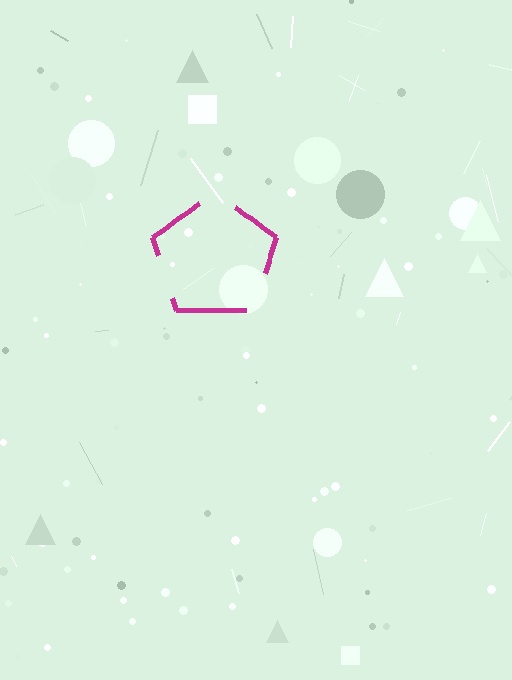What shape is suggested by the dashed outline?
The dashed outline suggests a pentagon.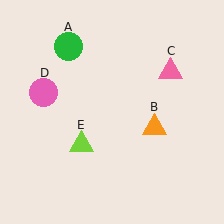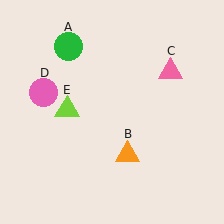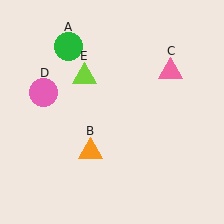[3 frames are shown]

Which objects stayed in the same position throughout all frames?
Green circle (object A) and pink triangle (object C) and pink circle (object D) remained stationary.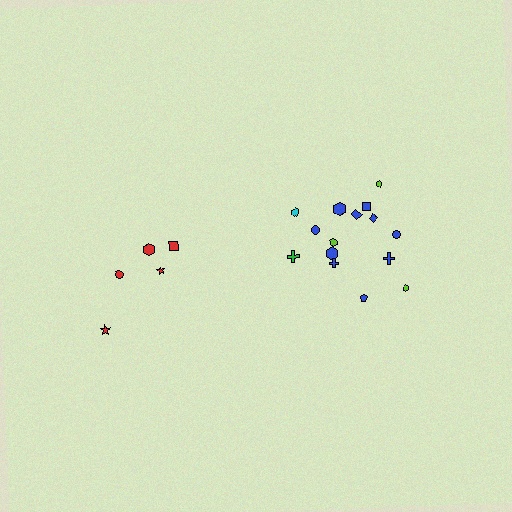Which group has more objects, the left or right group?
The right group.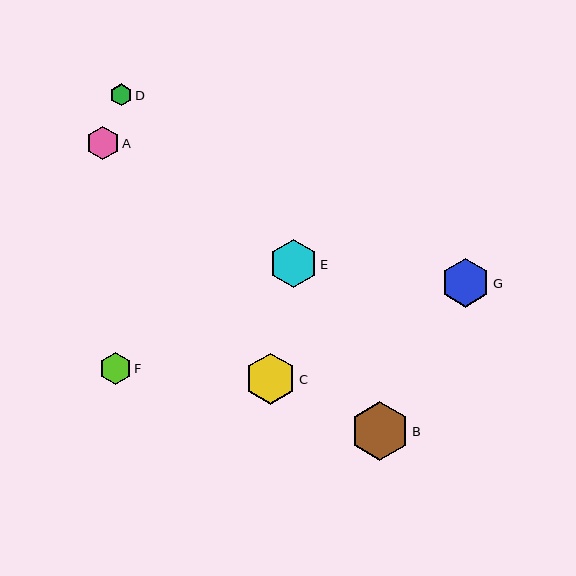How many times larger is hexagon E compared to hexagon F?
Hexagon E is approximately 1.5 times the size of hexagon F.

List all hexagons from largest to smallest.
From largest to smallest: B, C, G, E, A, F, D.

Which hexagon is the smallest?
Hexagon D is the smallest with a size of approximately 22 pixels.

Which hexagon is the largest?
Hexagon B is the largest with a size of approximately 59 pixels.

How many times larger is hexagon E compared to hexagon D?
Hexagon E is approximately 2.1 times the size of hexagon D.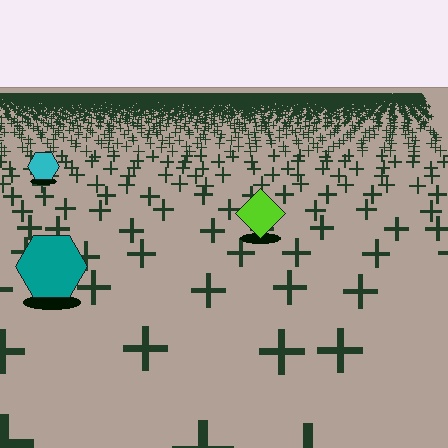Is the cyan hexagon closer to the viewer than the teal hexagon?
No. The teal hexagon is closer — you can tell from the texture gradient: the ground texture is coarser near it.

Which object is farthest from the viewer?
The cyan hexagon is farthest from the viewer. It appears smaller and the ground texture around it is denser.